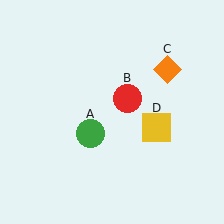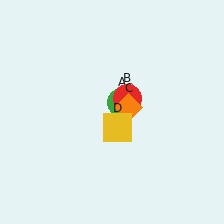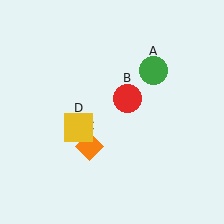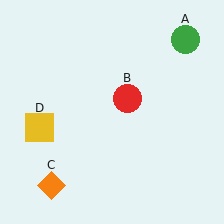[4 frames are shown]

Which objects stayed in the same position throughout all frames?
Red circle (object B) remained stationary.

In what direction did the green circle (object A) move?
The green circle (object A) moved up and to the right.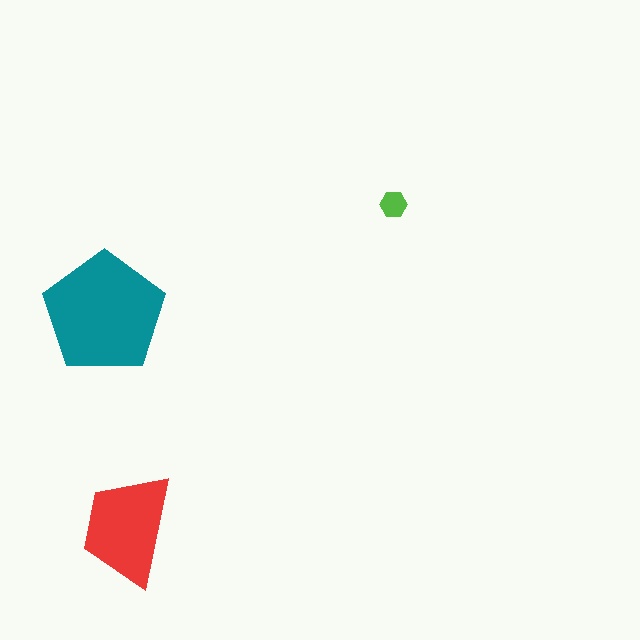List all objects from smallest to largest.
The lime hexagon, the red trapezoid, the teal pentagon.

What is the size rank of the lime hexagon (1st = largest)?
3rd.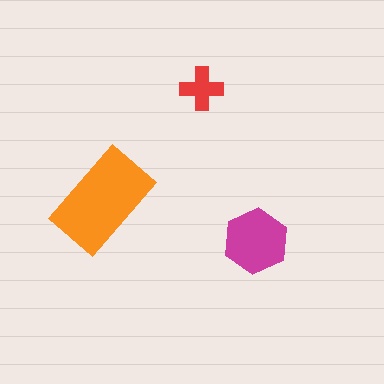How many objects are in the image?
There are 3 objects in the image.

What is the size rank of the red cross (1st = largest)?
3rd.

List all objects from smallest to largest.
The red cross, the magenta hexagon, the orange rectangle.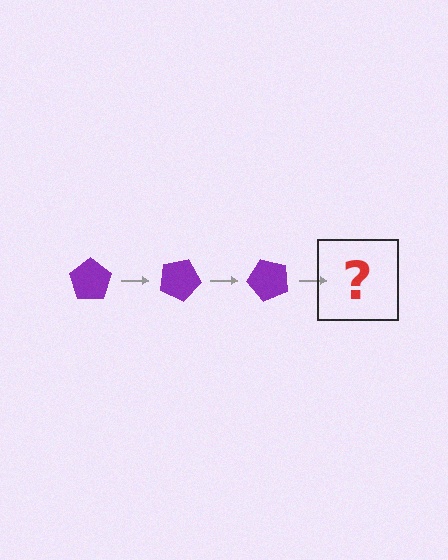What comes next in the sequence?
The next element should be a purple pentagon rotated 75 degrees.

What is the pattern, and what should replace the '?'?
The pattern is that the pentagon rotates 25 degrees each step. The '?' should be a purple pentagon rotated 75 degrees.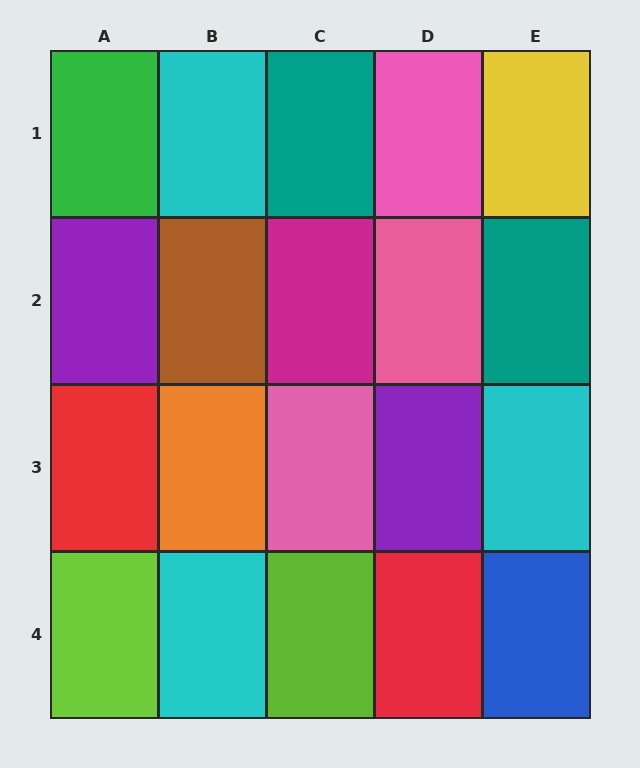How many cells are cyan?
3 cells are cyan.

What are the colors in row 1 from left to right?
Green, cyan, teal, pink, yellow.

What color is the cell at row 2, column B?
Brown.